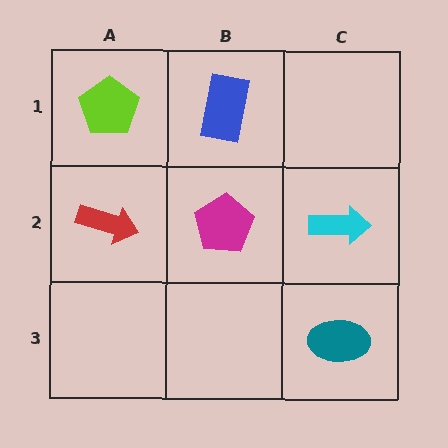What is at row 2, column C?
A cyan arrow.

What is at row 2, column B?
A magenta pentagon.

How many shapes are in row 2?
3 shapes.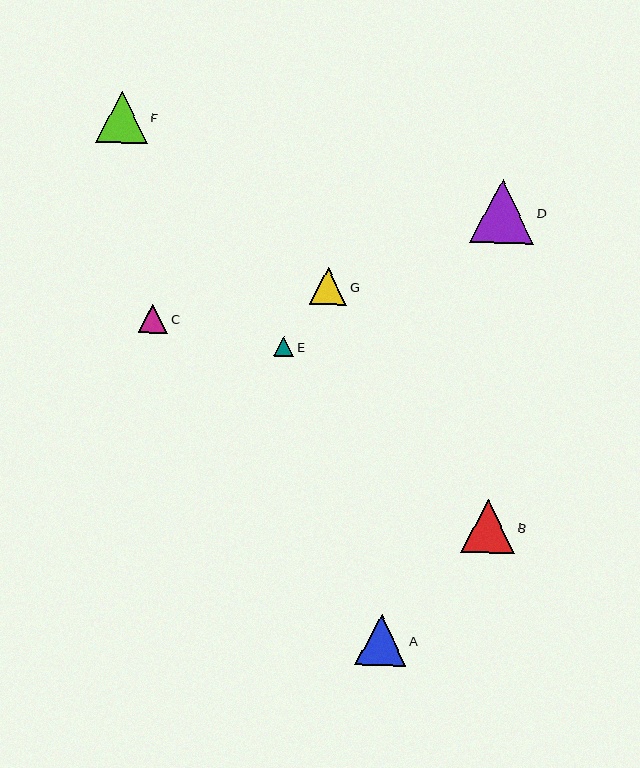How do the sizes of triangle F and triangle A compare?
Triangle F and triangle A are approximately the same size.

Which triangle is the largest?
Triangle D is the largest with a size of approximately 64 pixels.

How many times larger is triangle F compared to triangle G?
Triangle F is approximately 1.4 times the size of triangle G.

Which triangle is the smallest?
Triangle E is the smallest with a size of approximately 20 pixels.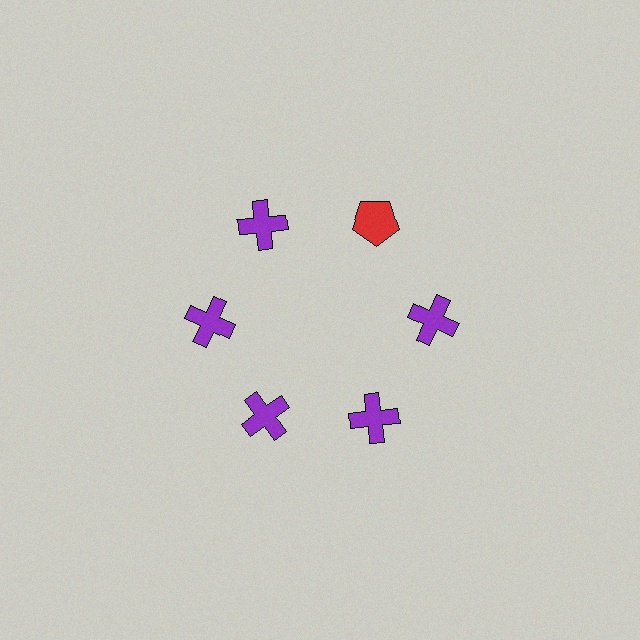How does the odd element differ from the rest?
It differs in both color (red instead of purple) and shape (pentagon instead of cross).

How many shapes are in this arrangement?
There are 6 shapes arranged in a ring pattern.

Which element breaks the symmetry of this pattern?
The red pentagon at roughly the 1 o'clock position breaks the symmetry. All other shapes are purple crosses.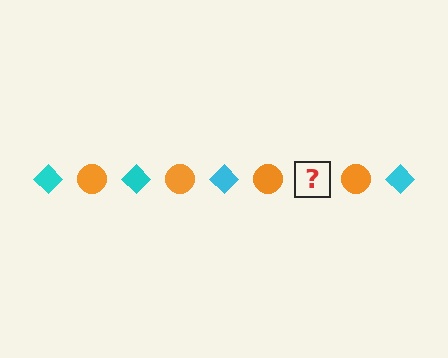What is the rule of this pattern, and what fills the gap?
The rule is that the pattern alternates between cyan diamond and orange circle. The gap should be filled with a cyan diamond.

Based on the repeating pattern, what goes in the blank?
The blank should be a cyan diamond.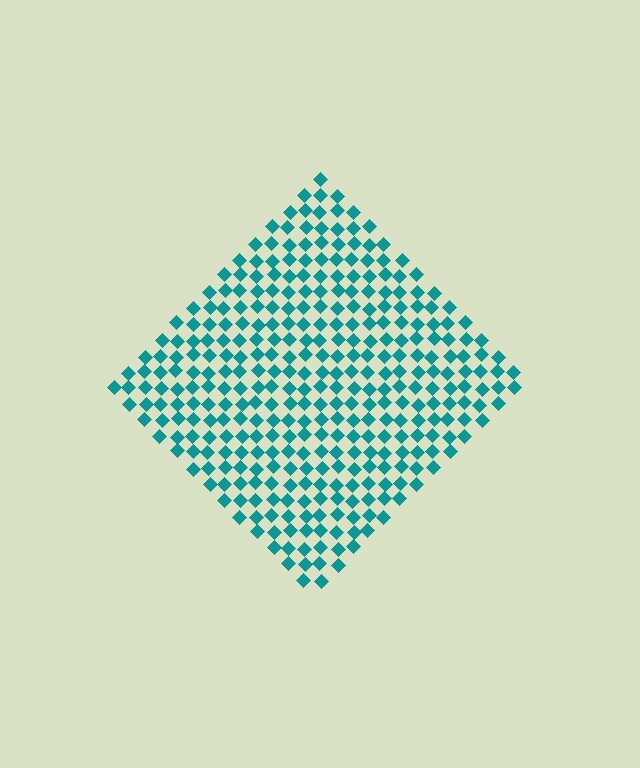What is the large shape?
The large shape is a diamond.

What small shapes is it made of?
It is made of small diamonds.